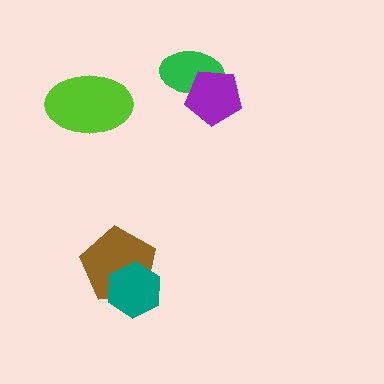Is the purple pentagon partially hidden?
No, no other shape covers it.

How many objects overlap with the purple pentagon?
1 object overlaps with the purple pentagon.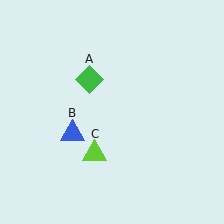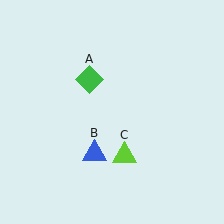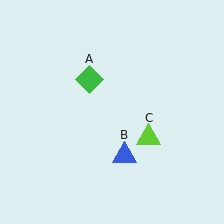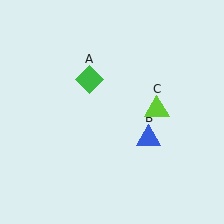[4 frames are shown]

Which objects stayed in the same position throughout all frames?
Green diamond (object A) remained stationary.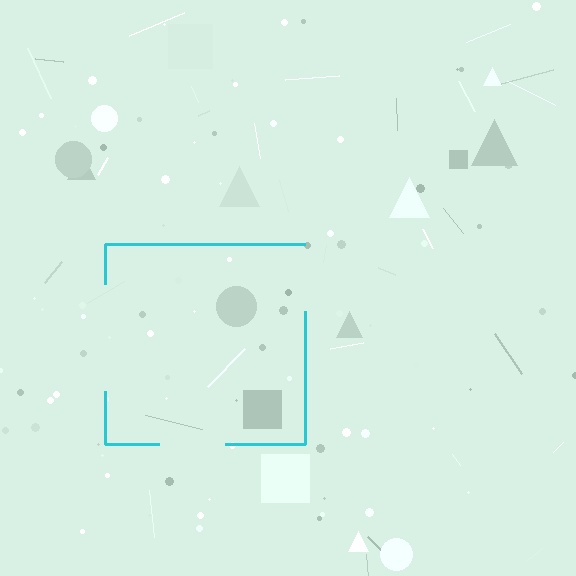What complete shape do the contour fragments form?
The contour fragments form a square.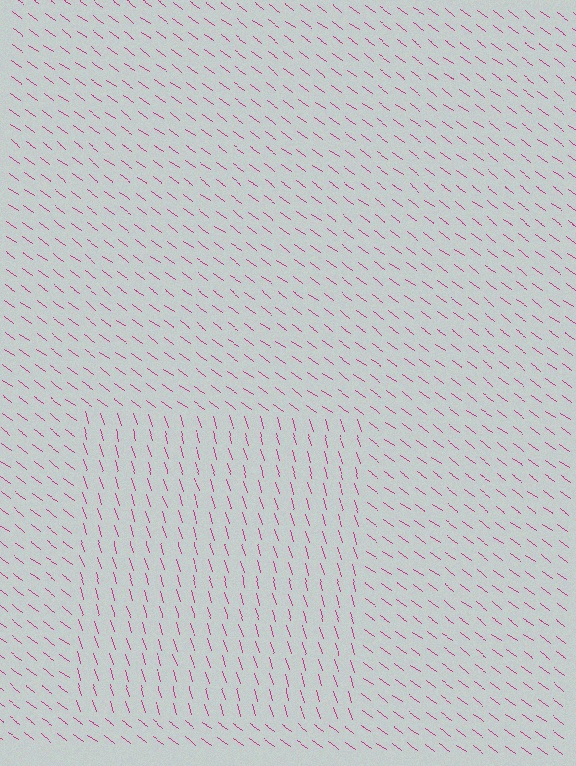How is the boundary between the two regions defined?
The boundary is defined purely by a change in line orientation (approximately 37 degrees difference). All lines are the same color and thickness.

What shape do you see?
I see a rectangle.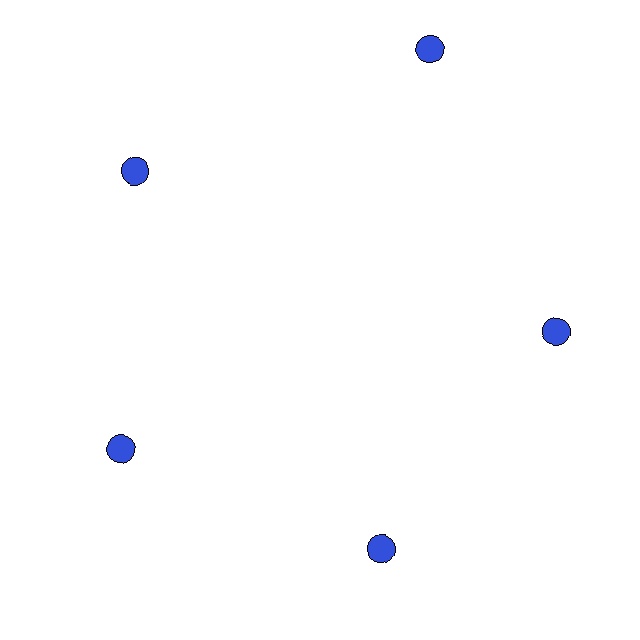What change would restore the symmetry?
The symmetry would be restored by moving it inward, back onto the ring so that all 5 circles sit at equal angles and equal distance from the center.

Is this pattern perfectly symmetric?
No. The 5 blue circles are arranged in a ring, but one element near the 1 o'clock position is pushed outward from the center, breaking the 5-fold rotational symmetry.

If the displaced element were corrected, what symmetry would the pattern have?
It would have 5-fold rotational symmetry — the pattern would map onto itself every 72 degrees.